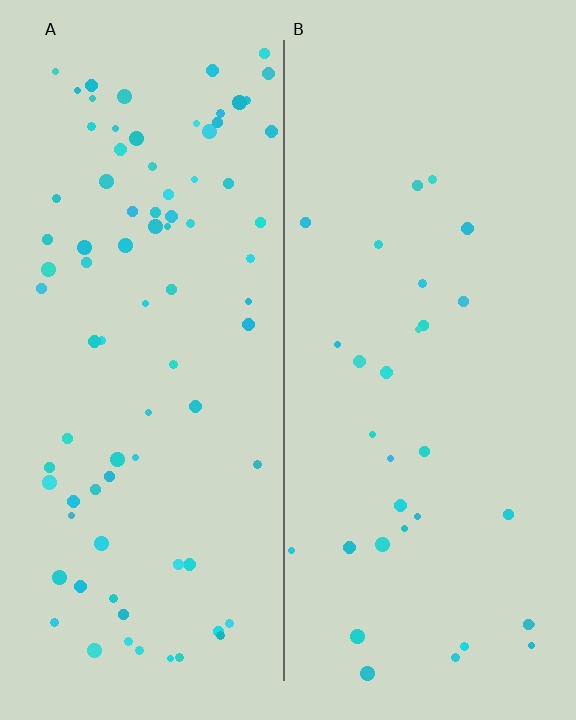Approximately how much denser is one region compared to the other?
Approximately 2.7× — region A over region B.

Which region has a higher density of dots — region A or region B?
A (the left).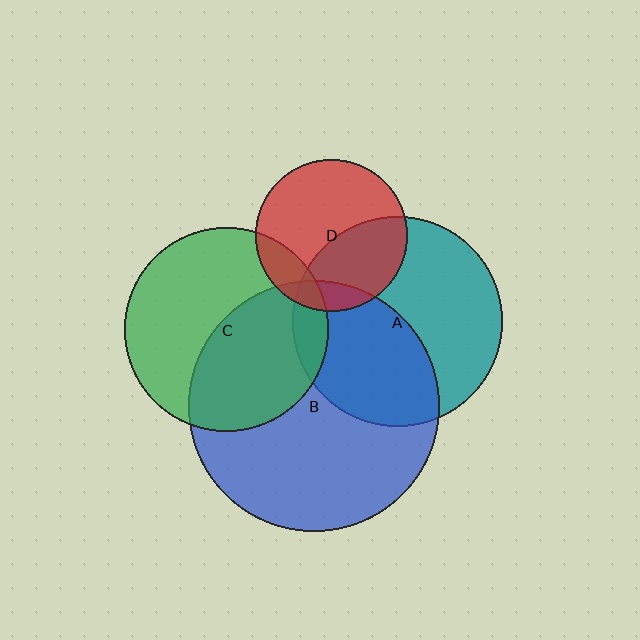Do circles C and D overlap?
Yes.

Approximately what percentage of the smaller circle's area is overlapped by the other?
Approximately 15%.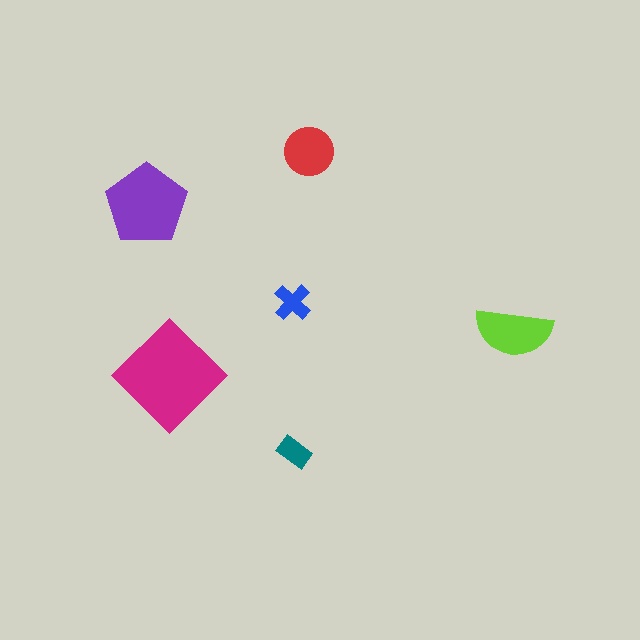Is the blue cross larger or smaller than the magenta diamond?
Smaller.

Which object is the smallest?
The teal rectangle.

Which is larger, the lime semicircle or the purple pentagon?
The purple pentagon.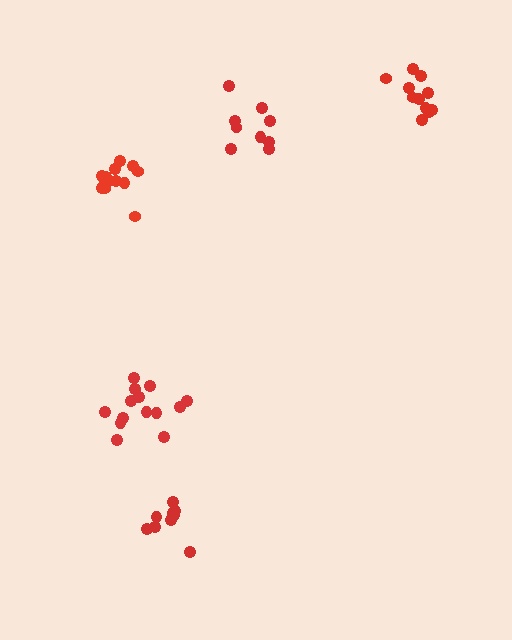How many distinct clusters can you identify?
There are 5 distinct clusters.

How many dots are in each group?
Group 1: 14 dots, Group 2: 13 dots, Group 3: 9 dots, Group 4: 9 dots, Group 5: 11 dots (56 total).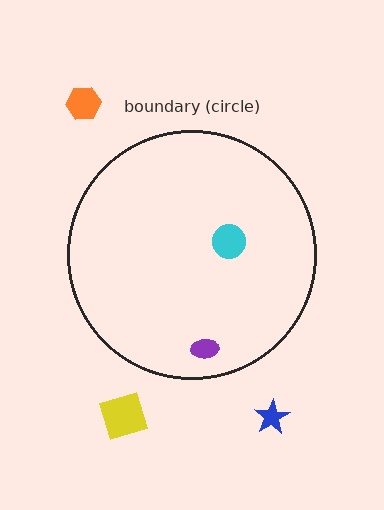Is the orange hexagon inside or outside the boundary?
Outside.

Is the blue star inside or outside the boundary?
Outside.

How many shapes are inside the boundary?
2 inside, 3 outside.